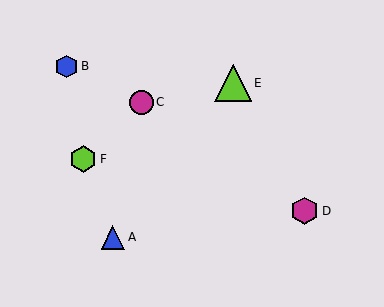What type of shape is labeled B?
Shape B is a blue hexagon.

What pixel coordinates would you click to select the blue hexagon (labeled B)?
Click at (67, 66) to select the blue hexagon B.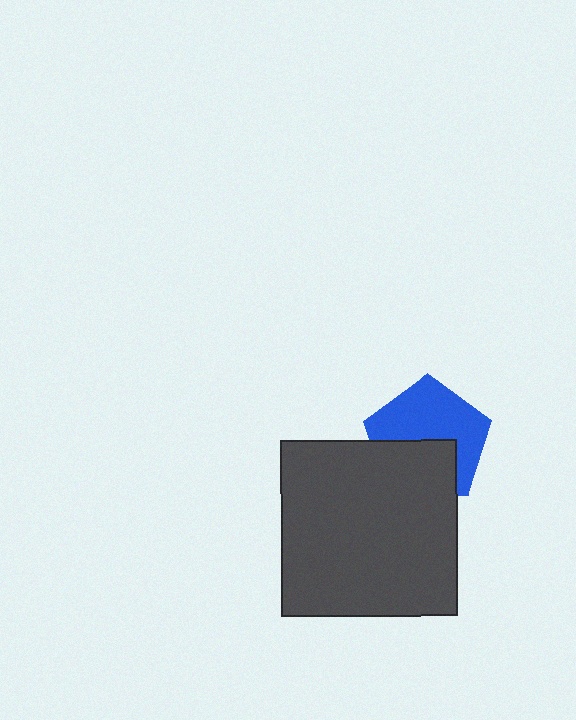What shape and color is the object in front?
The object in front is a dark gray square.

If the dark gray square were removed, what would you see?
You would see the complete blue pentagon.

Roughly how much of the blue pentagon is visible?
About half of it is visible (roughly 58%).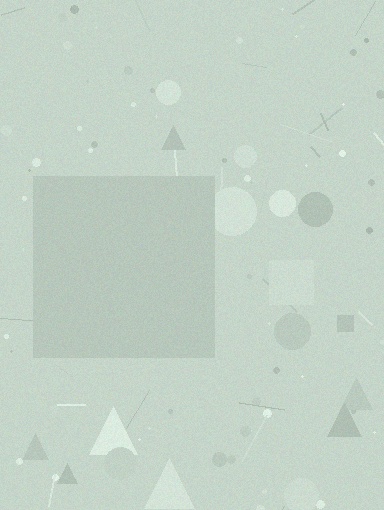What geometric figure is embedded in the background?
A square is embedded in the background.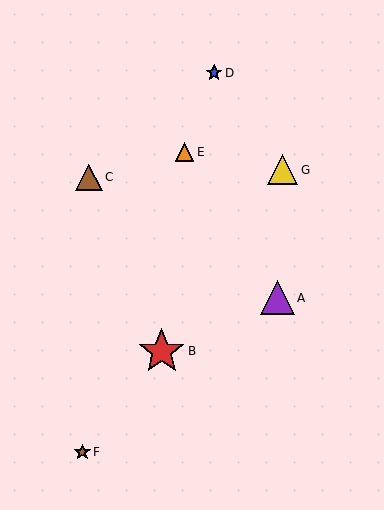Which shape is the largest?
The red star (labeled B) is the largest.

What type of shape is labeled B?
Shape B is a red star.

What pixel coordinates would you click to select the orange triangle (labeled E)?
Click at (184, 152) to select the orange triangle E.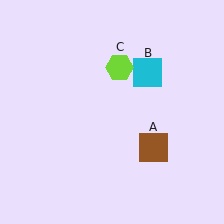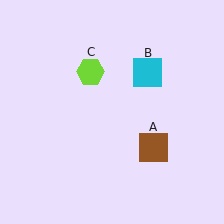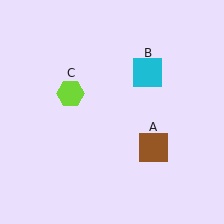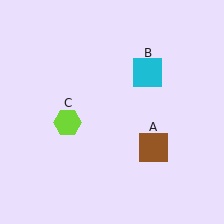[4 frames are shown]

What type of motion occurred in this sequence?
The lime hexagon (object C) rotated counterclockwise around the center of the scene.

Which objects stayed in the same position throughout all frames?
Brown square (object A) and cyan square (object B) remained stationary.